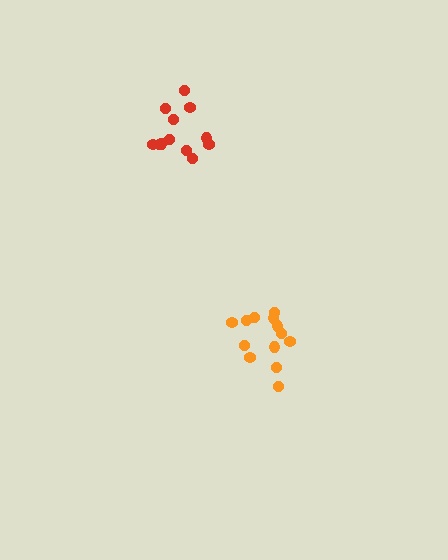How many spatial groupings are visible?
There are 2 spatial groupings.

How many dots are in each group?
Group 1: 13 dots, Group 2: 12 dots (25 total).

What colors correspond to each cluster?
The clusters are colored: orange, red.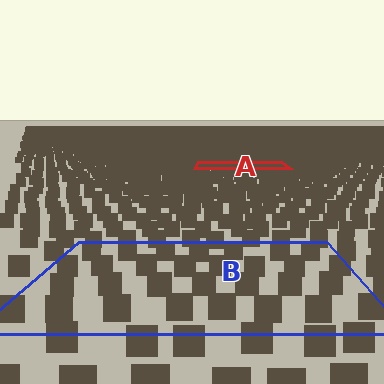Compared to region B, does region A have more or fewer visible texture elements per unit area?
Region A has more texture elements per unit area — they are packed more densely because it is farther away.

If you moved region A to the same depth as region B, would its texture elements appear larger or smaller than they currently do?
They would appear larger. At a closer depth, the same texture elements are projected at a bigger on-screen size.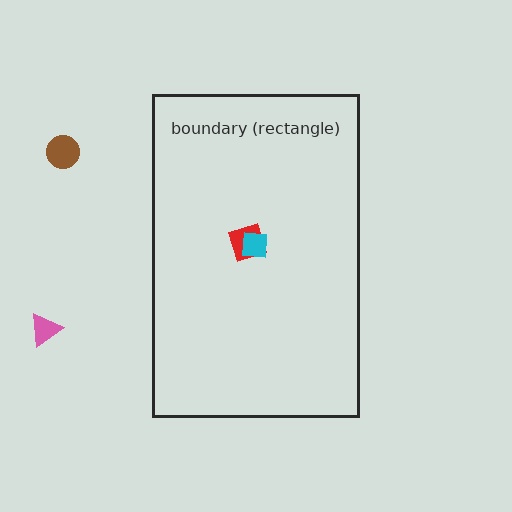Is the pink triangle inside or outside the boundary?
Outside.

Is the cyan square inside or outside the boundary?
Inside.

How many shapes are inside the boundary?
2 inside, 2 outside.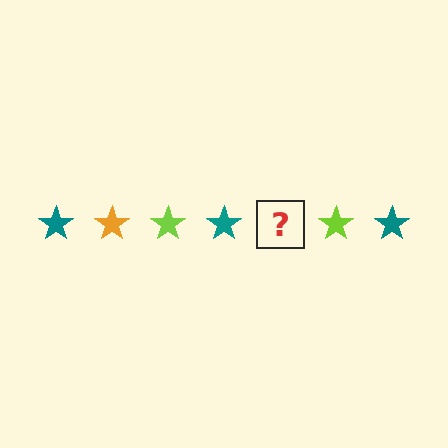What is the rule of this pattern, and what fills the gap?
The rule is that the pattern cycles through teal, orange, lime stars. The gap should be filled with an orange star.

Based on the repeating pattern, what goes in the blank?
The blank should be an orange star.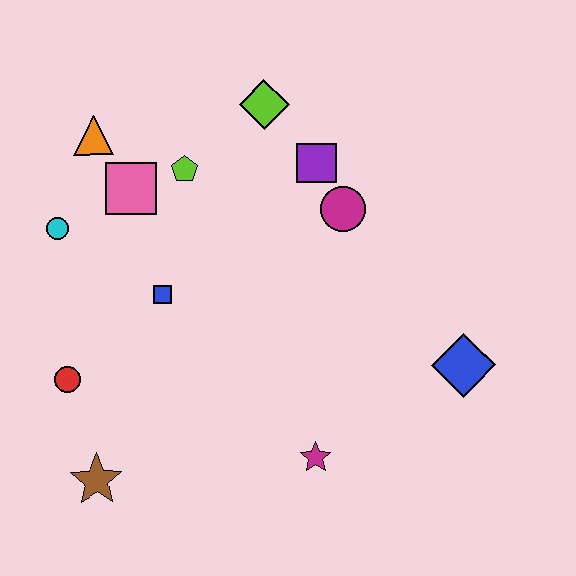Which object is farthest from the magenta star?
The orange triangle is farthest from the magenta star.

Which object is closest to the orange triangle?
The pink square is closest to the orange triangle.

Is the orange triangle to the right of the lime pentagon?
No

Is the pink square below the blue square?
No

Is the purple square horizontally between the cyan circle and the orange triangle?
No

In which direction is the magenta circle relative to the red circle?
The magenta circle is to the right of the red circle.